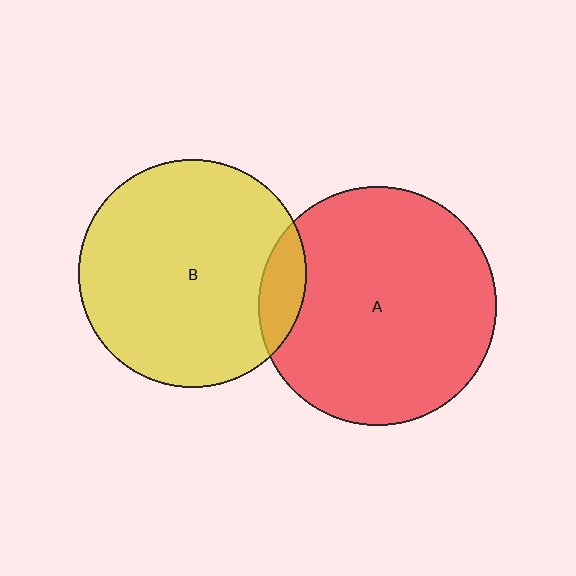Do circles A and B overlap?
Yes.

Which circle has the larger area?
Circle A (red).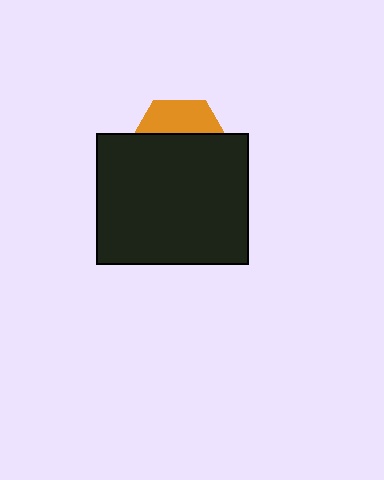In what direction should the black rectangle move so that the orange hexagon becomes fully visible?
The black rectangle should move down. That is the shortest direction to clear the overlap and leave the orange hexagon fully visible.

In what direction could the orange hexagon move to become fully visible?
The orange hexagon could move up. That would shift it out from behind the black rectangle entirely.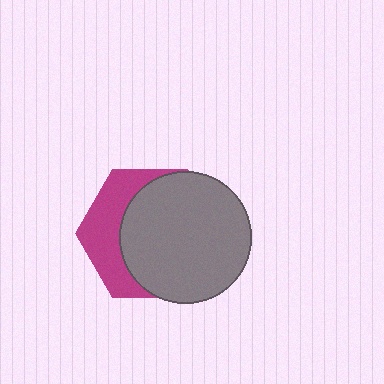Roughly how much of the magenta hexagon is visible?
A small part of it is visible (roughly 34%).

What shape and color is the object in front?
The object in front is a gray circle.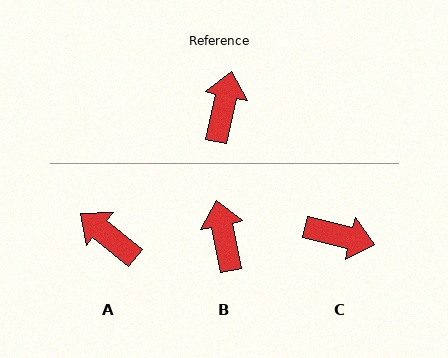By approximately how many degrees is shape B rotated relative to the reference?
Approximately 24 degrees counter-clockwise.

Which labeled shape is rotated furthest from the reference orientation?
C, about 91 degrees away.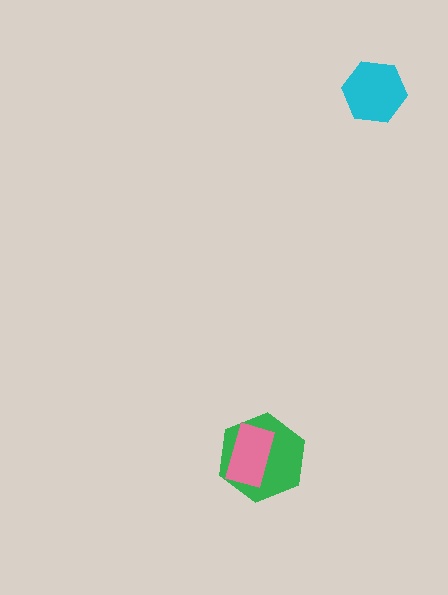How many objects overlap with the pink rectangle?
1 object overlaps with the pink rectangle.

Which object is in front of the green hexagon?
The pink rectangle is in front of the green hexagon.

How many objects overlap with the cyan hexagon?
0 objects overlap with the cyan hexagon.